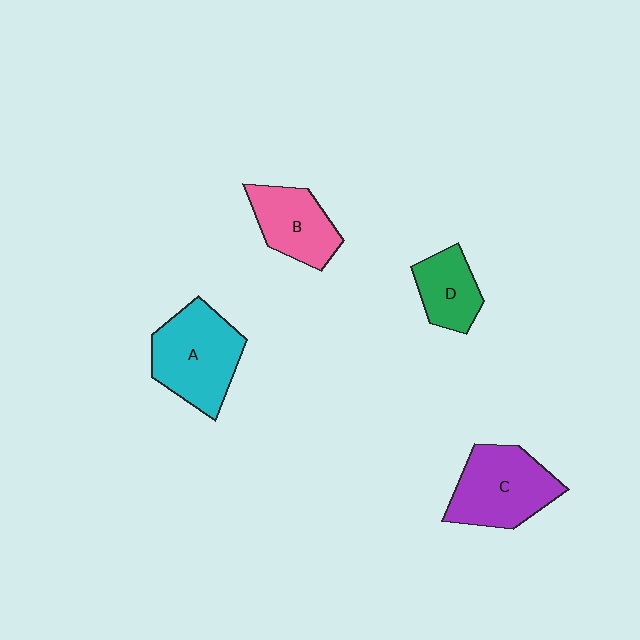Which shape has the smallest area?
Shape D (green).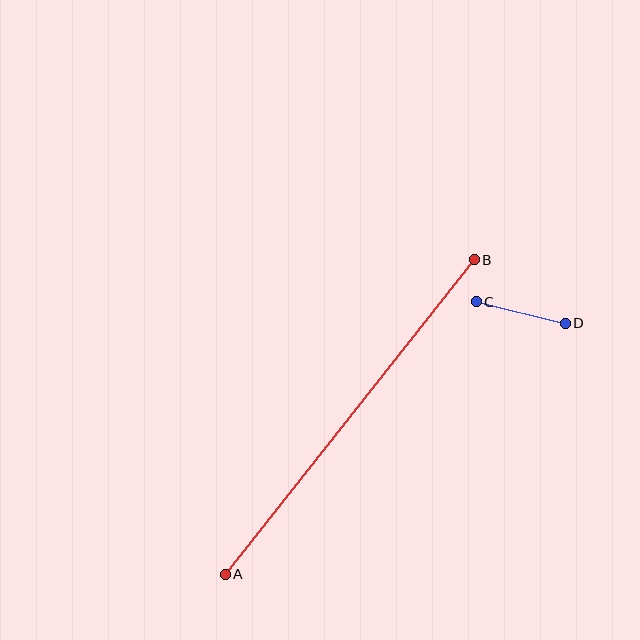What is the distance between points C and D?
The distance is approximately 91 pixels.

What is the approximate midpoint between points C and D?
The midpoint is at approximately (521, 312) pixels.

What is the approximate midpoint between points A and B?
The midpoint is at approximately (350, 417) pixels.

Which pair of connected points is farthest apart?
Points A and B are farthest apart.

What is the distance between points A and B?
The distance is approximately 401 pixels.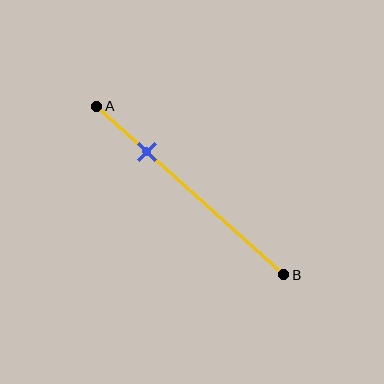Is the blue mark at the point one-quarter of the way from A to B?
Yes, the mark is approximately at the one-quarter point.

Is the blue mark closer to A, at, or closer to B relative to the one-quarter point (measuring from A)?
The blue mark is approximately at the one-quarter point of segment AB.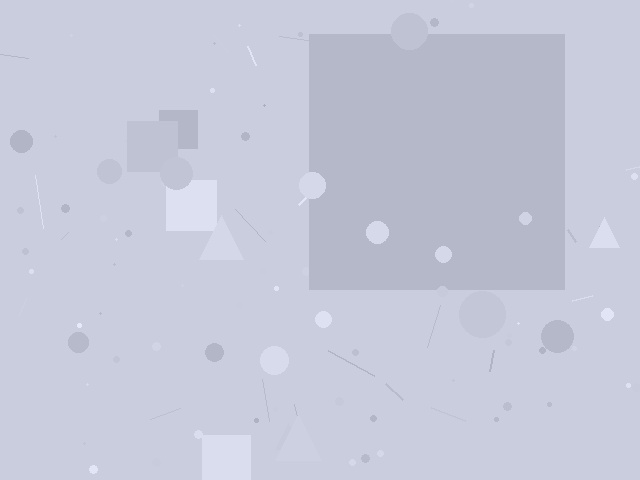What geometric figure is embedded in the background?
A square is embedded in the background.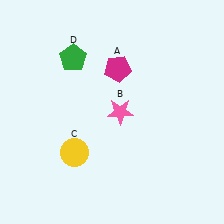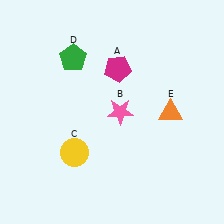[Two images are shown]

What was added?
An orange triangle (E) was added in Image 2.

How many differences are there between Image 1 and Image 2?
There is 1 difference between the two images.